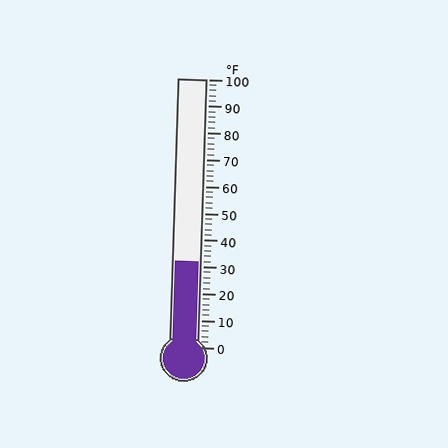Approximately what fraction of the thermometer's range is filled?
The thermometer is filled to approximately 30% of its range.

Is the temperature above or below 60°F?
The temperature is below 60°F.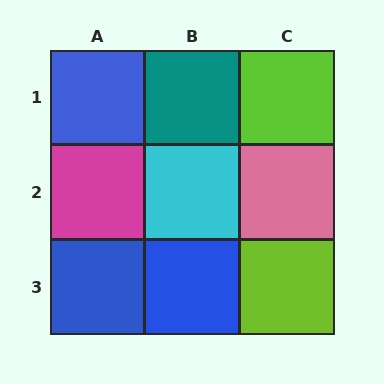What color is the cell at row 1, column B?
Teal.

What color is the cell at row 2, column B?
Cyan.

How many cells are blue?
3 cells are blue.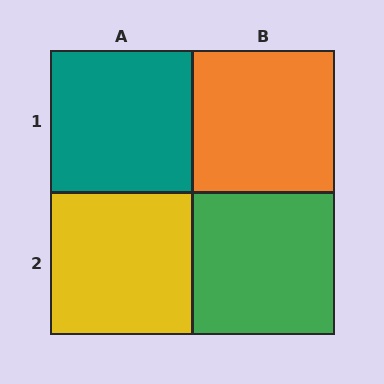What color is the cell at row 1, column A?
Teal.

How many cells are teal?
1 cell is teal.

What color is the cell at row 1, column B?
Orange.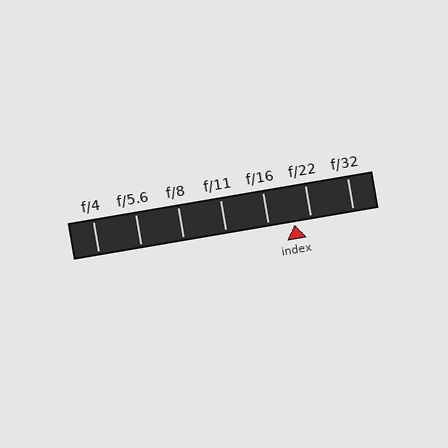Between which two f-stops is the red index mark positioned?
The index mark is between f/16 and f/22.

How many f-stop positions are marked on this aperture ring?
There are 7 f-stop positions marked.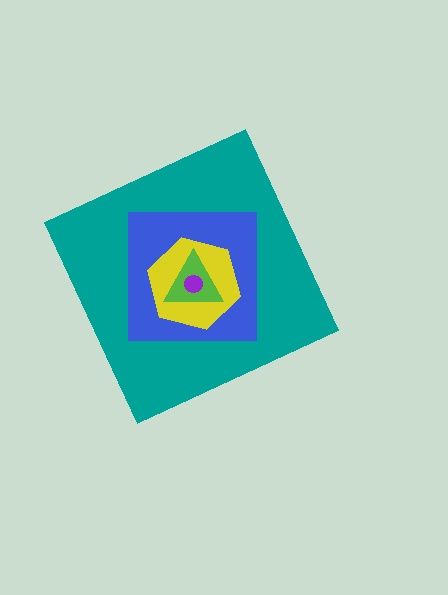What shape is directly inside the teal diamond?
The blue square.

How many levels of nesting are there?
5.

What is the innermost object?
The purple circle.